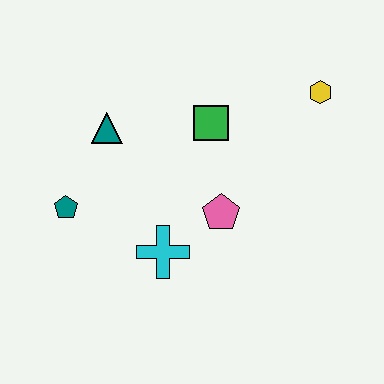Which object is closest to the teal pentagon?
The teal triangle is closest to the teal pentagon.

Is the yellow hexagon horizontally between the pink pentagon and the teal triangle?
No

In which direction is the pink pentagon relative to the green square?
The pink pentagon is below the green square.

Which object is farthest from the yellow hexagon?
The teal pentagon is farthest from the yellow hexagon.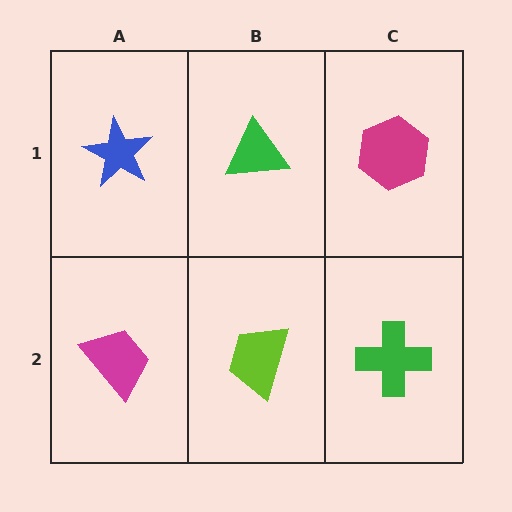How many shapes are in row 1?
3 shapes.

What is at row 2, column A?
A magenta trapezoid.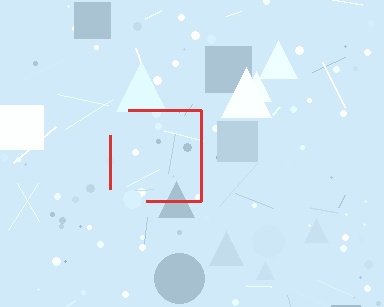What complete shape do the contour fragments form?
The contour fragments form a square.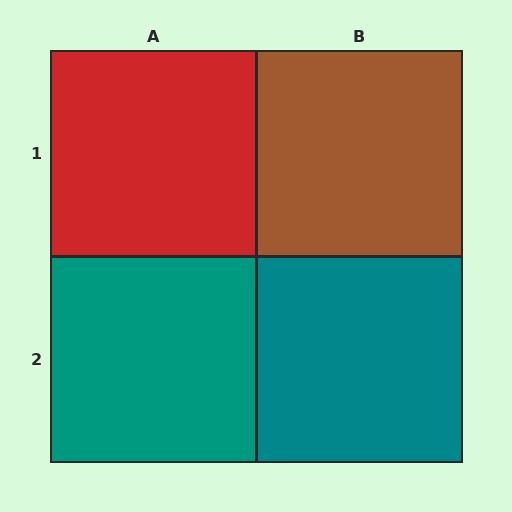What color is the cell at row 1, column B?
Brown.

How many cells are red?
1 cell is red.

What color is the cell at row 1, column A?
Red.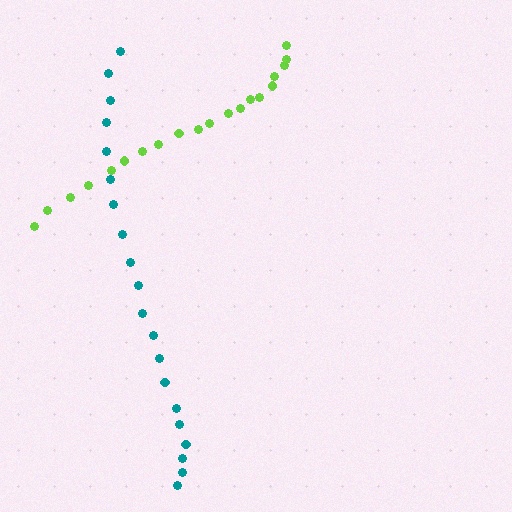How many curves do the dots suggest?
There are 2 distinct paths.